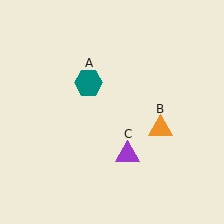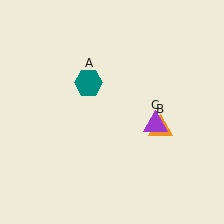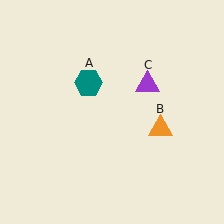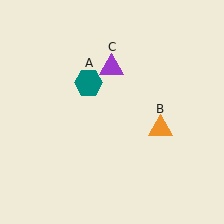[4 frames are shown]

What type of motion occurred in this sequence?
The purple triangle (object C) rotated counterclockwise around the center of the scene.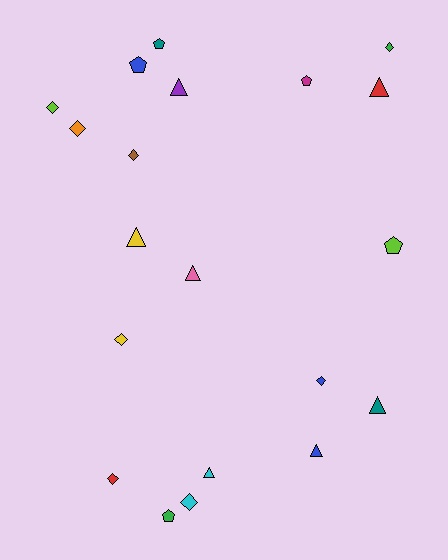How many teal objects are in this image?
There are 2 teal objects.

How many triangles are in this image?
There are 7 triangles.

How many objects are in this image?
There are 20 objects.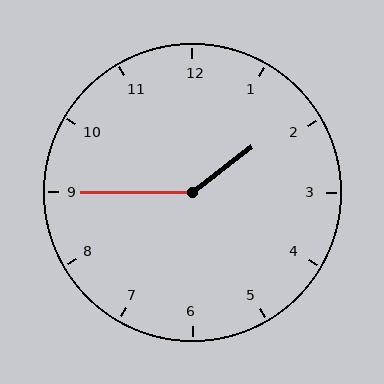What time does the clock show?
1:45.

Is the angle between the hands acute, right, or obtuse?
It is obtuse.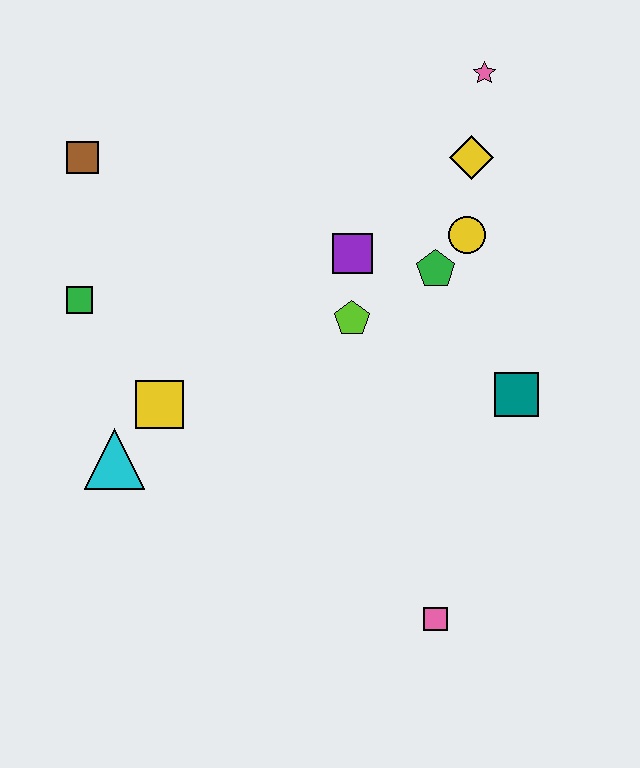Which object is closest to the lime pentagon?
The purple square is closest to the lime pentagon.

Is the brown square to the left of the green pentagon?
Yes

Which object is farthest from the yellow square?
The pink star is farthest from the yellow square.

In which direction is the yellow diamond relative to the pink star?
The yellow diamond is below the pink star.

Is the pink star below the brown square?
No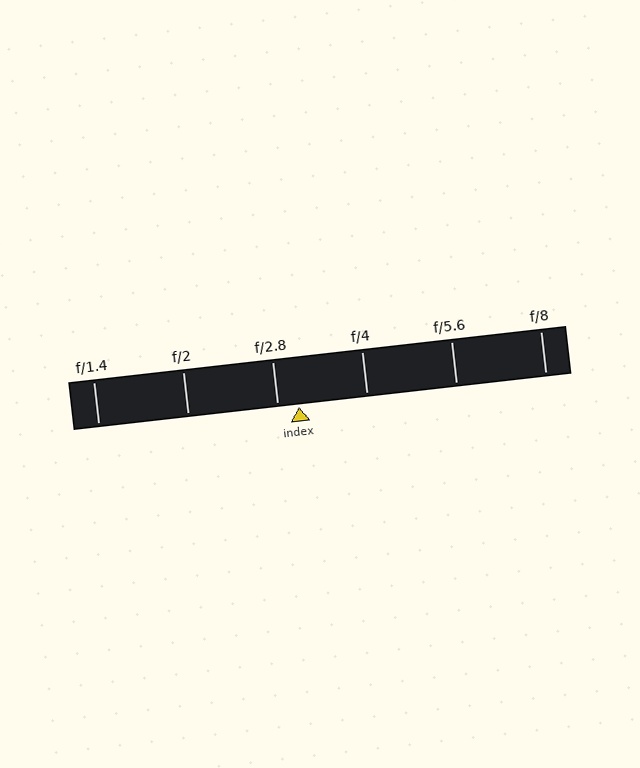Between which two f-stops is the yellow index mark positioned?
The index mark is between f/2.8 and f/4.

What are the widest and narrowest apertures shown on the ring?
The widest aperture shown is f/1.4 and the narrowest is f/8.